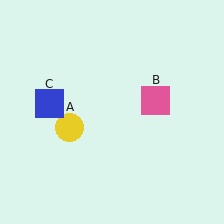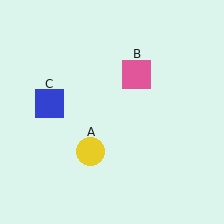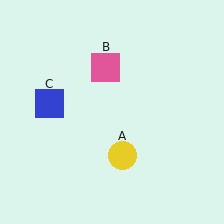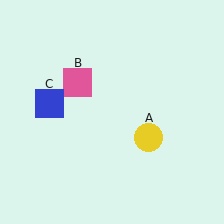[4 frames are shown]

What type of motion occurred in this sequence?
The yellow circle (object A), pink square (object B) rotated counterclockwise around the center of the scene.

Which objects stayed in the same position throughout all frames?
Blue square (object C) remained stationary.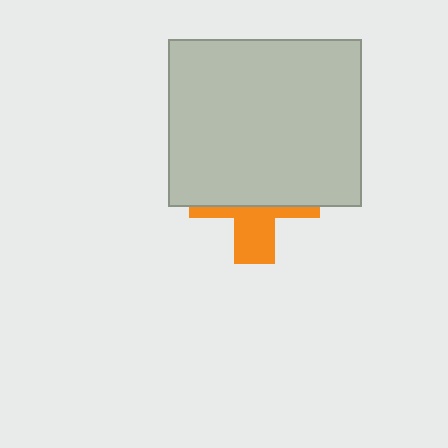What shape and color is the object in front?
The object in front is a light gray rectangle.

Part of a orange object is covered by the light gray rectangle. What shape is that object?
It is a cross.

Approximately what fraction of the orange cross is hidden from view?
Roughly 64% of the orange cross is hidden behind the light gray rectangle.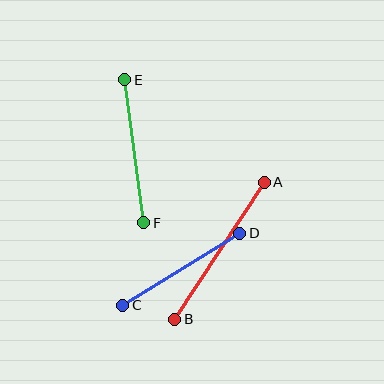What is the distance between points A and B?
The distance is approximately 163 pixels.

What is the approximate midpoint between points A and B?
The midpoint is at approximately (220, 251) pixels.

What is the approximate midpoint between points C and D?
The midpoint is at approximately (181, 269) pixels.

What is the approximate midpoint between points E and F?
The midpoint is at approximately (134, 151) pixels.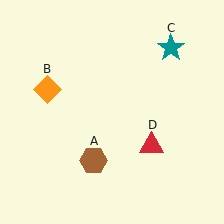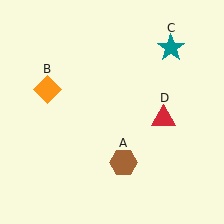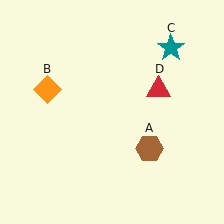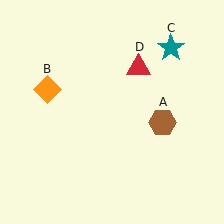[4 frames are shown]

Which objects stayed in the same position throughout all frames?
Orange diamond (object B) and teal star (object C) remained stationary.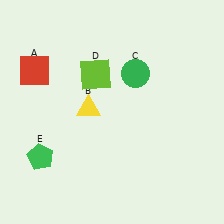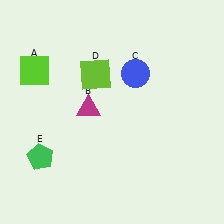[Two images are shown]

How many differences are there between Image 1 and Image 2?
There are 3 differences between the two images.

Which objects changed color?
A changed from red to lime. B changed from yellow to magenta. C changed from green to blue.